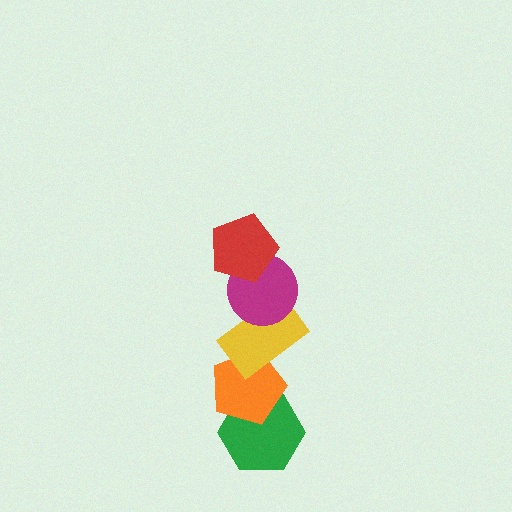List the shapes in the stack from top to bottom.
From top to bottom: the red pentagon, the magenta circle, the yellow rectangle, the orange pentagon, the green hexagon.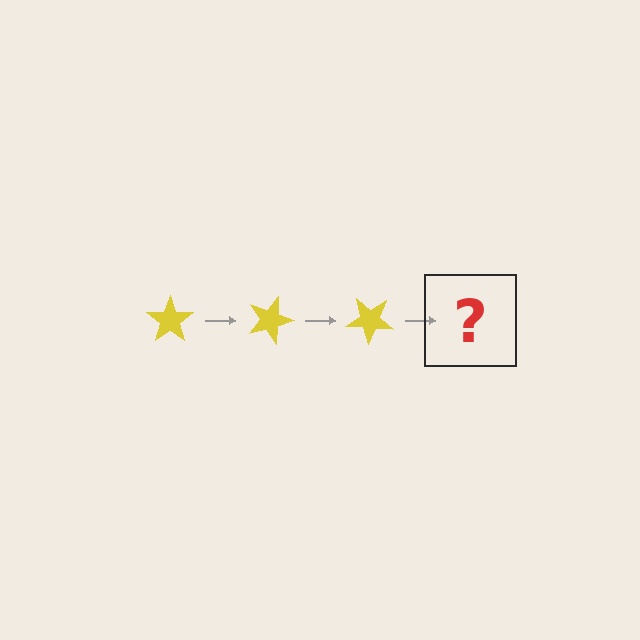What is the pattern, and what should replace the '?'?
The pattern is that the star rotates 20 degrees each step. The '?' should be a yellow star rotated 60 degrees.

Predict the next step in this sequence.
The next step is a yellow star rotated 60 degrees.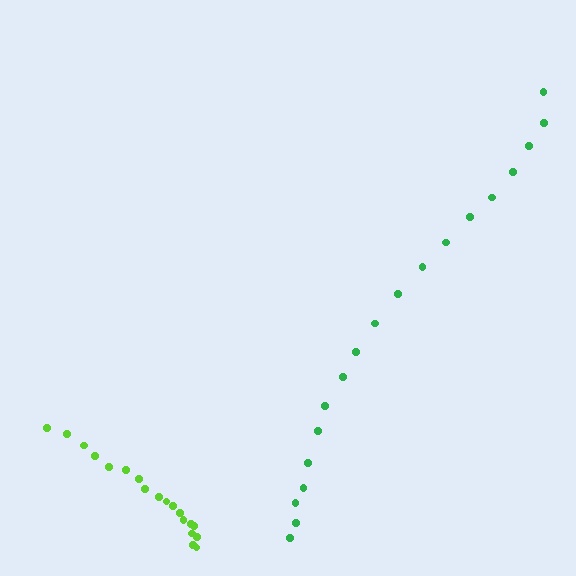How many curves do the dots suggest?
There are 2 distinct paths.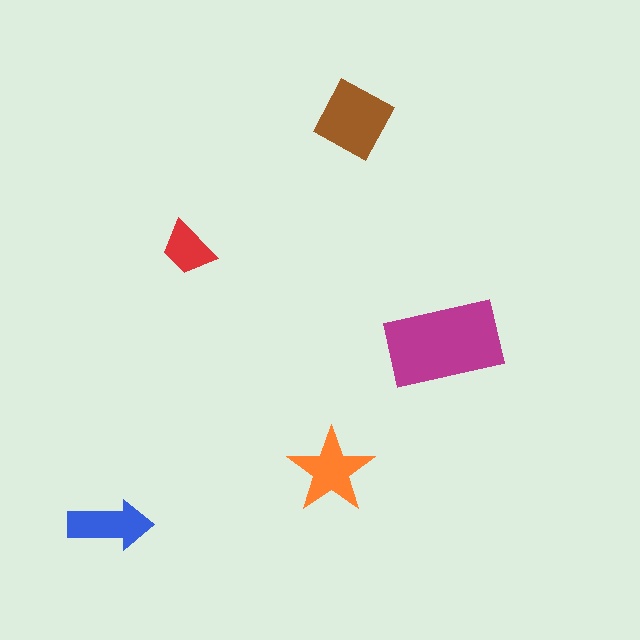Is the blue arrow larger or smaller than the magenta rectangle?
Smaller.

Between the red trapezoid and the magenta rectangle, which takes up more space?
The magenta rectangle.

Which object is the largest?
The magenta rectangle.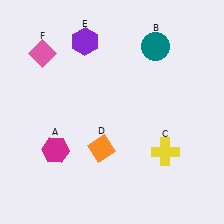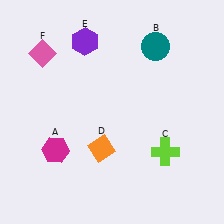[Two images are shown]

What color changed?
The cross (C) changed from yellow in Image 1 to lime in Image 2.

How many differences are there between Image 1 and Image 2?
There is 1 difference between the two images.